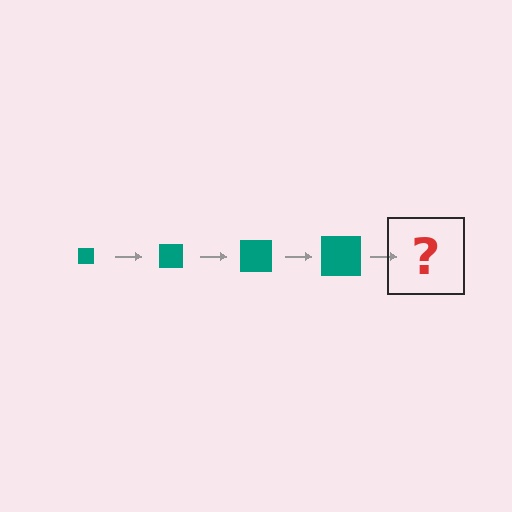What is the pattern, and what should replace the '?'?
The pattern is that the square gets progressively larger each step. The '?' should be a teal square, larger than the previous one.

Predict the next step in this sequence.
The next step is a teal square, larger than the previous one.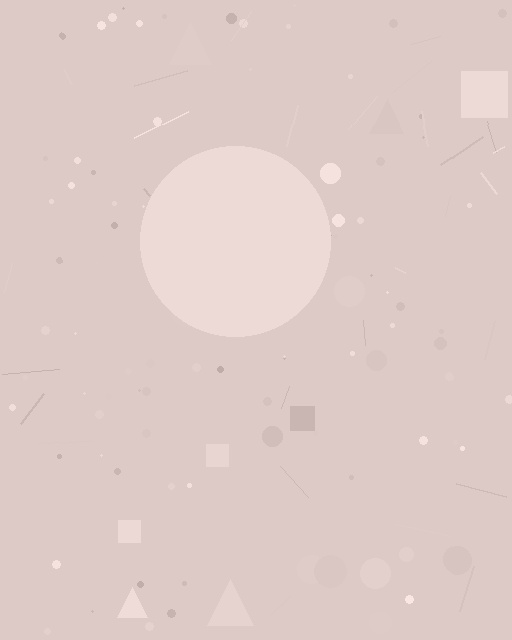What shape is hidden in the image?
A circle is hidden in the image.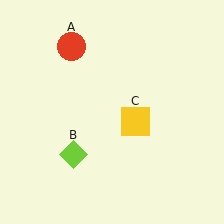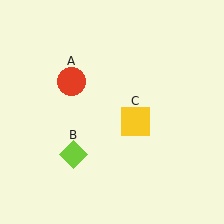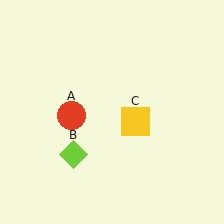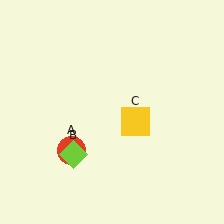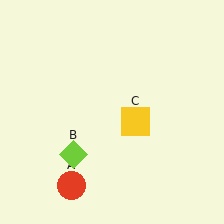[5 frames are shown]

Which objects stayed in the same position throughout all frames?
Lime diamond (object B) and yellow square (object C) remained stationary.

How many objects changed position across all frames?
1 object changed position: red circle (object A).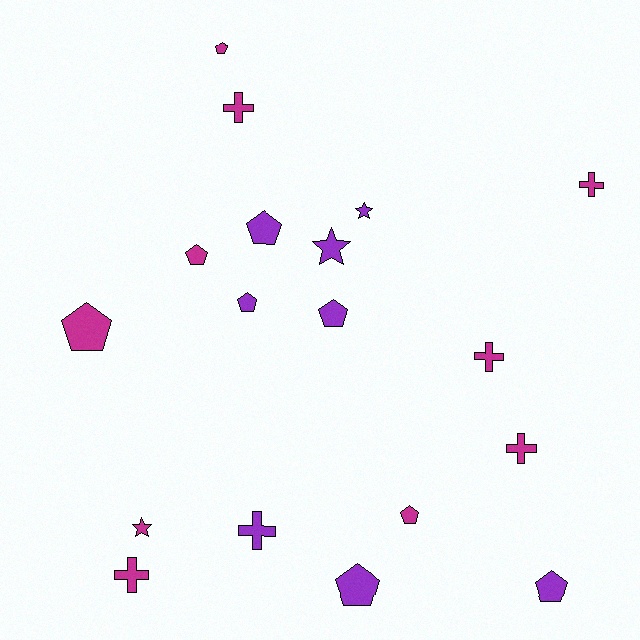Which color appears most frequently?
Magenta, with 10 objects.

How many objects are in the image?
There are 18 objects.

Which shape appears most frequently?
Pentagon, with 9 objects.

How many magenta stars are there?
There is 1 magenta star.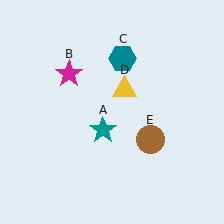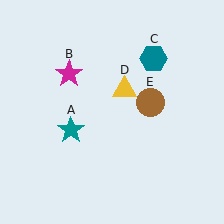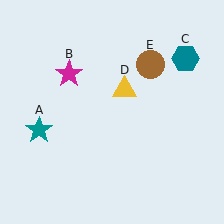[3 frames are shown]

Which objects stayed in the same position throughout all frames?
Magenta star (object B) and yellow triangle (object D) remained stationary.